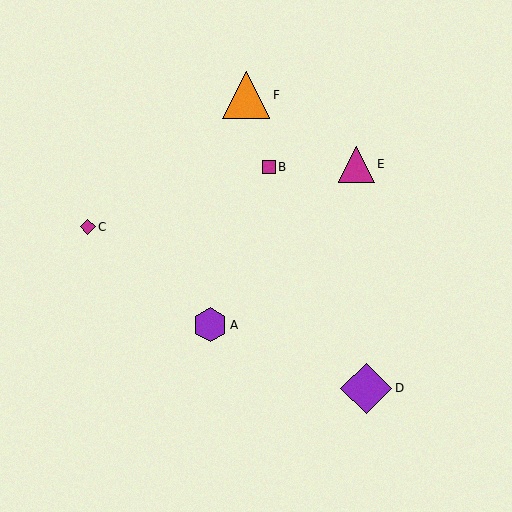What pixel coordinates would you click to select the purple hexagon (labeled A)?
Click at (210, 325) to select the purple hexagon A.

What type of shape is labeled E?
Shape E is a magenta triangle.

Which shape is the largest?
The purple diamond (labeled D) is the largest.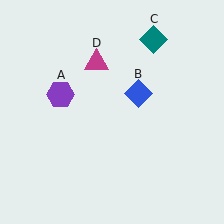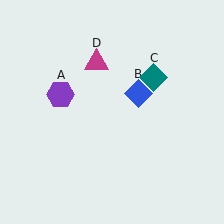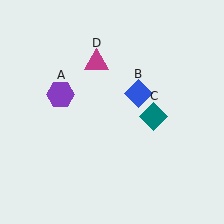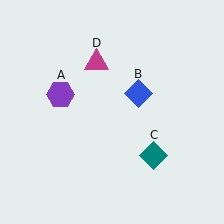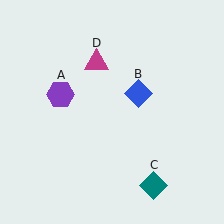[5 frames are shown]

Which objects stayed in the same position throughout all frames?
Purple hexagon (object A) and blue diamond (object B) and magenta triangle (object D) remained stationary.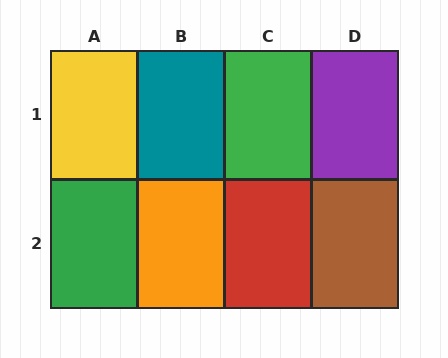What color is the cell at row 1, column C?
Green.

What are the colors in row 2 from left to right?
Green, orange, red, brown.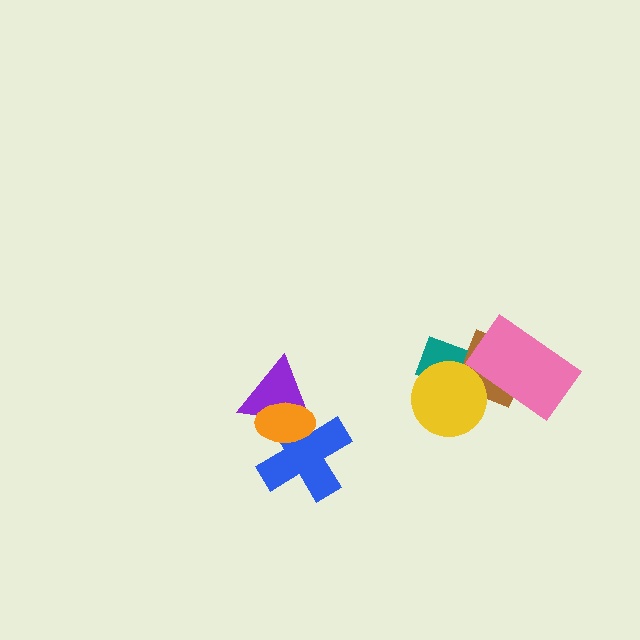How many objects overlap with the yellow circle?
2 objects overlap with the yellow circle.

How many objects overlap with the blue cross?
2 objects overlap with the blue cross.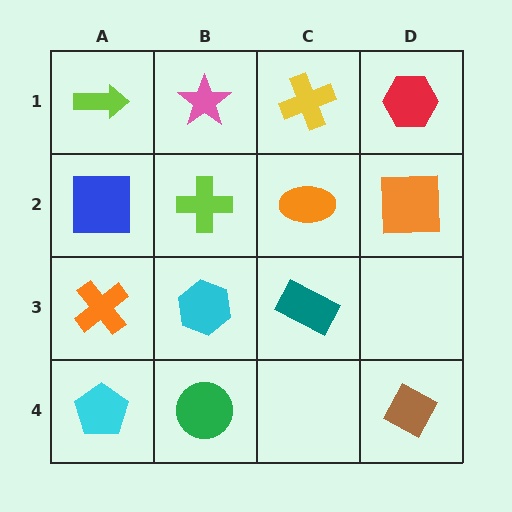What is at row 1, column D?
A red hexagon.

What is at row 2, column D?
An orange square.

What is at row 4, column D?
A brown diamond.